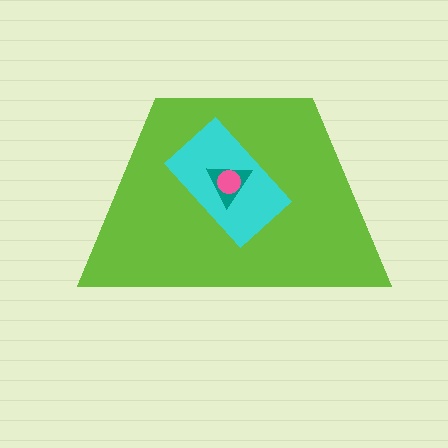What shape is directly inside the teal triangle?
The pink circle.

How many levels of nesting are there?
4.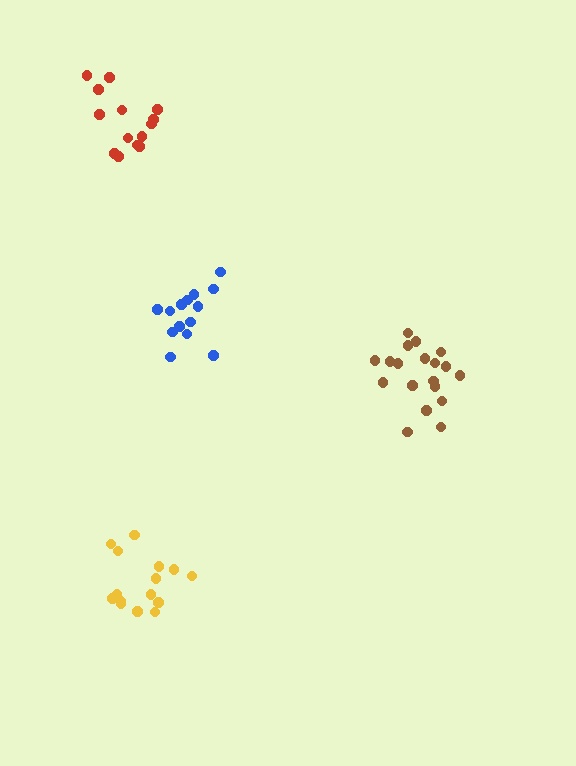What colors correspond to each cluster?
The clusters are colored: brown, red, yellow, blue.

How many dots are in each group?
Group 1: 19 dots, Group 2: 14 dots, Group 3: 15 dots, Group 4: 15 dots (63 total).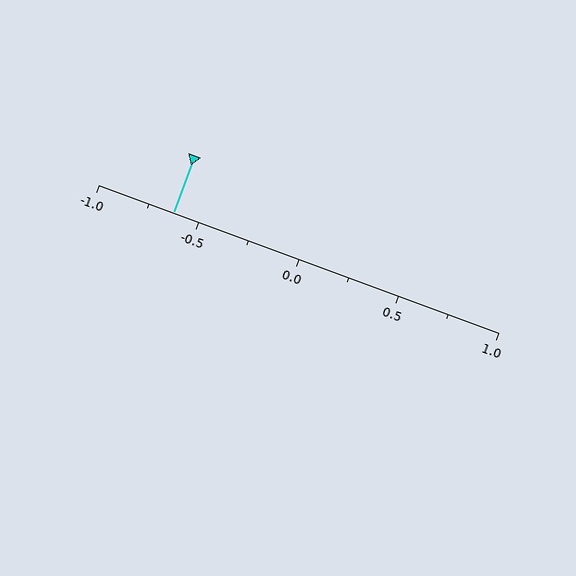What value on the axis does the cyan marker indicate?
The marker indicates approximately -0.62.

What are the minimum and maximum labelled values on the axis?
The axis runs from -1.0 to 1.0.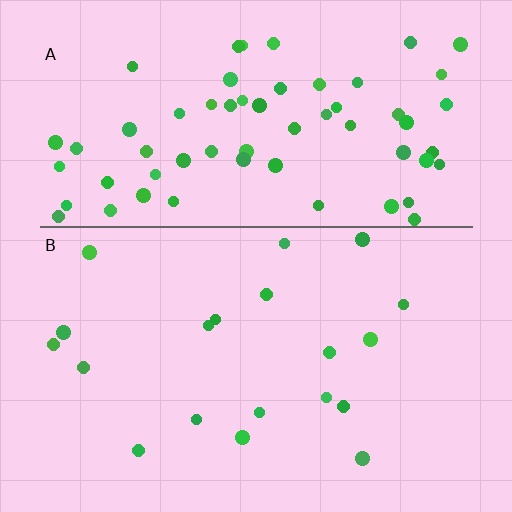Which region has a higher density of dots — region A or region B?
A (the top).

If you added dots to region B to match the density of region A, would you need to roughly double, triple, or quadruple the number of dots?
Approximately triple.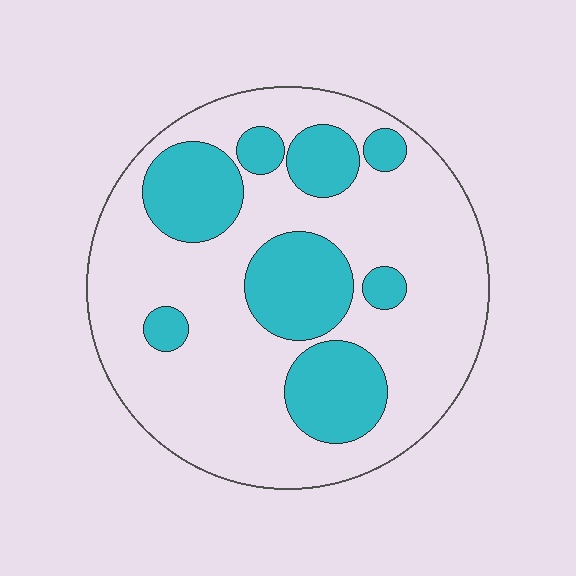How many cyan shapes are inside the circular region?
8.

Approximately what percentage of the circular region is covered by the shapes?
Approximately 30%.